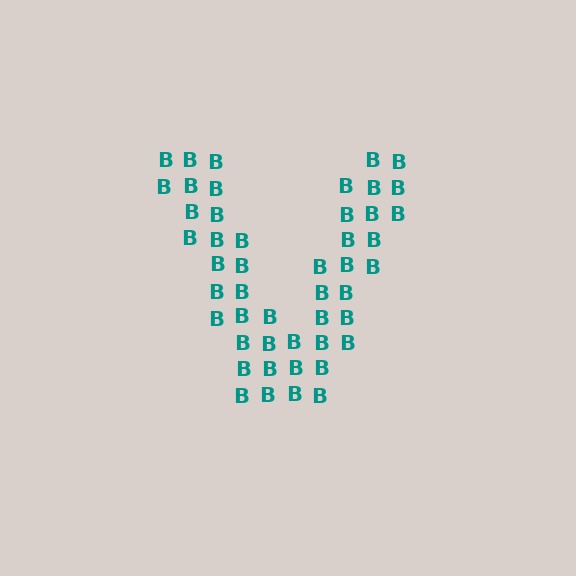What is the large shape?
The large shape is the letter V.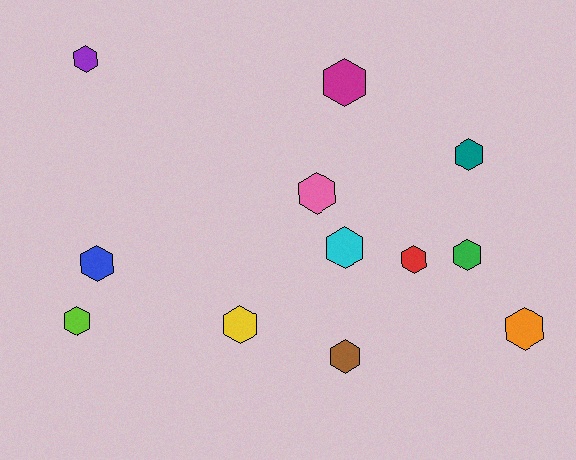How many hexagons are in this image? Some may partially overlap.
There are 12 hexagons.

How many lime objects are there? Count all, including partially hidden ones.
There is 1 lime object.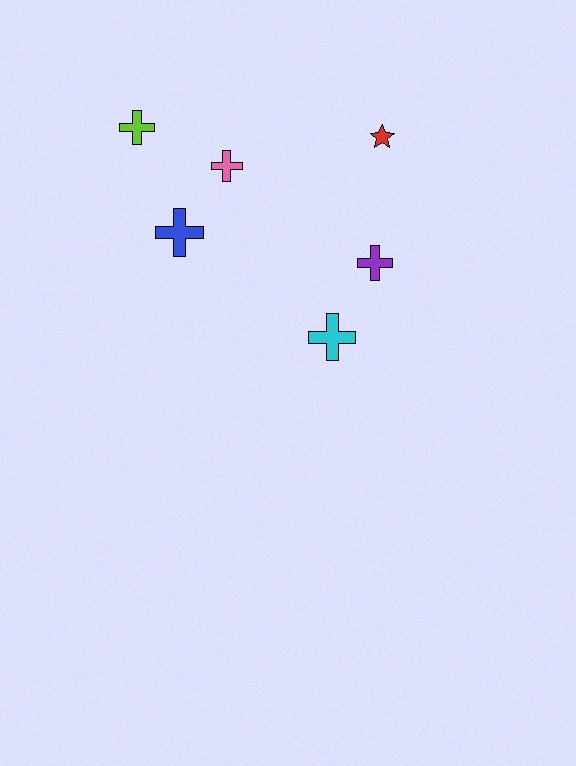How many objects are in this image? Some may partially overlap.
There are 6 objects.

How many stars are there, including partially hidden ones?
There is 1 star.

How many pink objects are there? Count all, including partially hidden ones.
There is 1 pink object.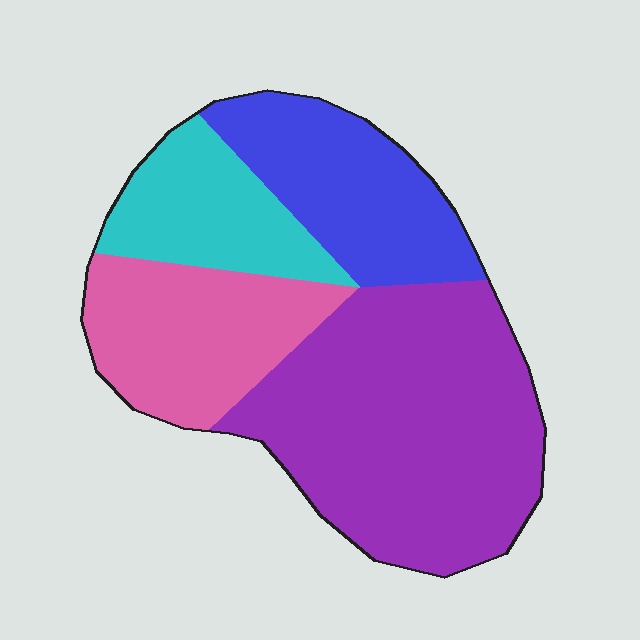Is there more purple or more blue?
Purple.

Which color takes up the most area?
Purple, at roughly 45%.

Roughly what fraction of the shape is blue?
Blue covers 20% of the shape.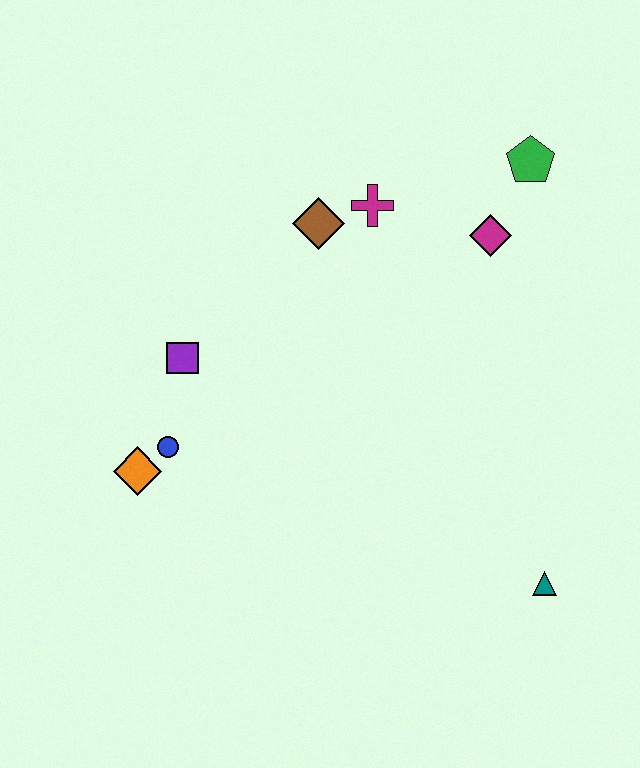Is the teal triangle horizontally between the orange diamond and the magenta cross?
No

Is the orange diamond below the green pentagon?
Yes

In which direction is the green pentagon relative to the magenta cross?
The green pentagon is to the right of the magenta cross.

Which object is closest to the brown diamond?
The magenta cross is closest to the brown diamond.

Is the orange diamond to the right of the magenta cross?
No